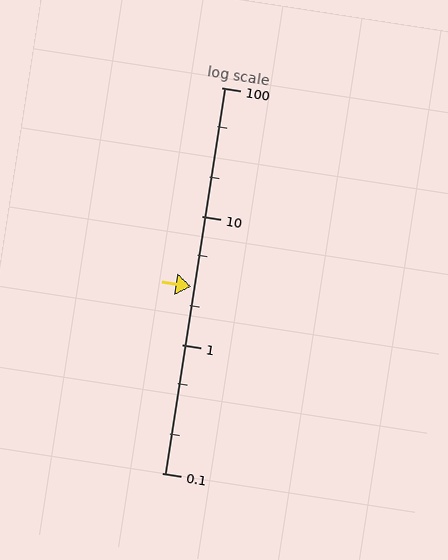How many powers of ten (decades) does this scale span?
The scale spans 3 decades, from 0.1 to 100.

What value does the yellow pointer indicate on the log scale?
The pointer indicates approximately 2.8.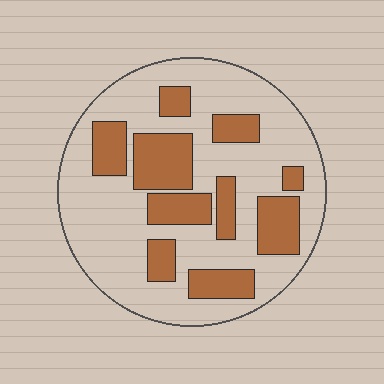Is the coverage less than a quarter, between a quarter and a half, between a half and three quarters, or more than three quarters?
Between a quarter and a half.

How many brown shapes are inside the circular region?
10.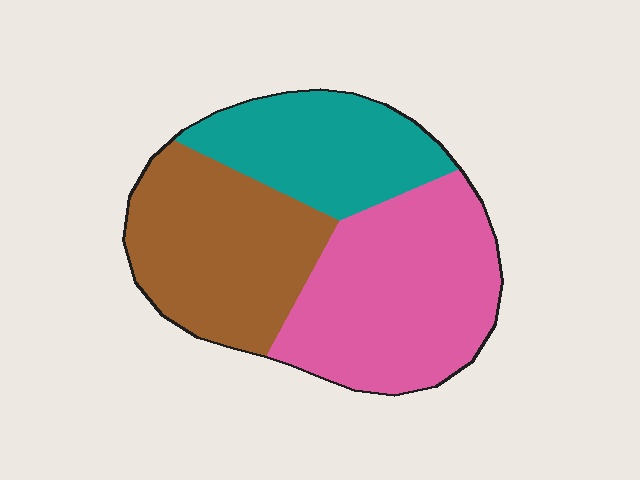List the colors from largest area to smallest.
From largest to smallest: pink, brown, teal.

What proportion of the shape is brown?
Brown takes up about one third (1/3) of the shape.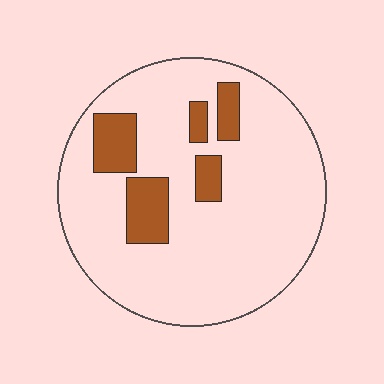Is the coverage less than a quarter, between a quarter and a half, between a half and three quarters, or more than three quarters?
Less than a quarter.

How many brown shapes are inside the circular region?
5.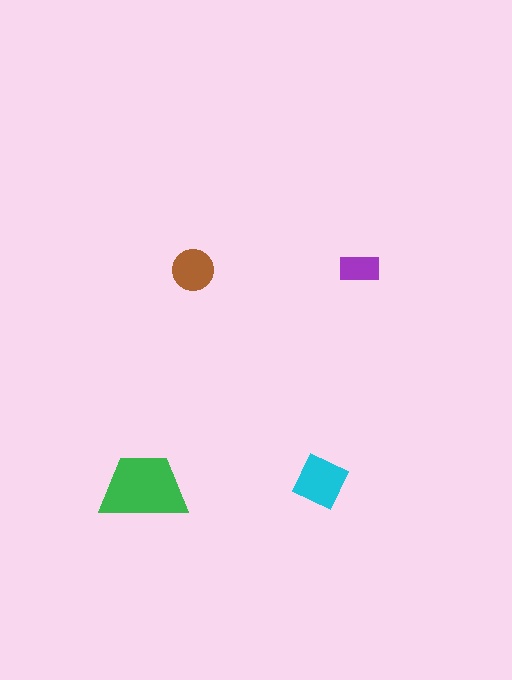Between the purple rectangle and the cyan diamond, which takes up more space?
The cyan diamond.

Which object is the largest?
The green trapezoid.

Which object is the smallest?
The purple rectangle.